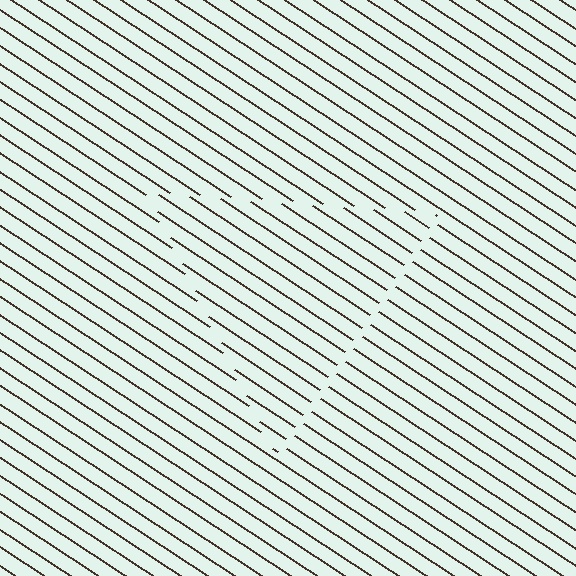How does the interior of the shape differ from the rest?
The interior of the shape contains the same grating, shifted by half a period — the contour is defined by the phase discontinuity where line-ends from the inner and outer gratings abut.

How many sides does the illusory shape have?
3 sides — the line-ends trace a triangle.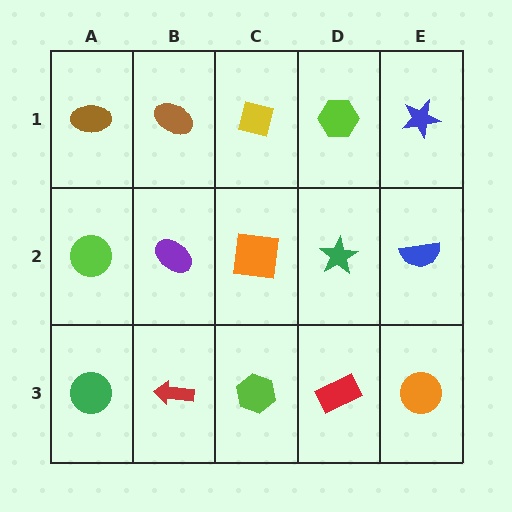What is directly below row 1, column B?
A purple ellipse.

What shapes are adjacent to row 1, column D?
A green star (row 2, column D), a yellow square (row 1, column C), a blue star (row 1, column E).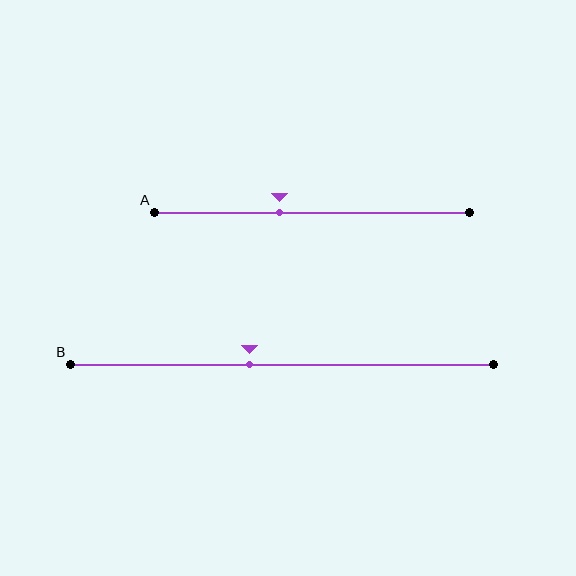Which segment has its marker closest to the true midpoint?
Segment B has its marker closest to the true midpoint.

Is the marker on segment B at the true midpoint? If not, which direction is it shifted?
No, the marker on segment B is shifted to the left by about 8% of the segment length.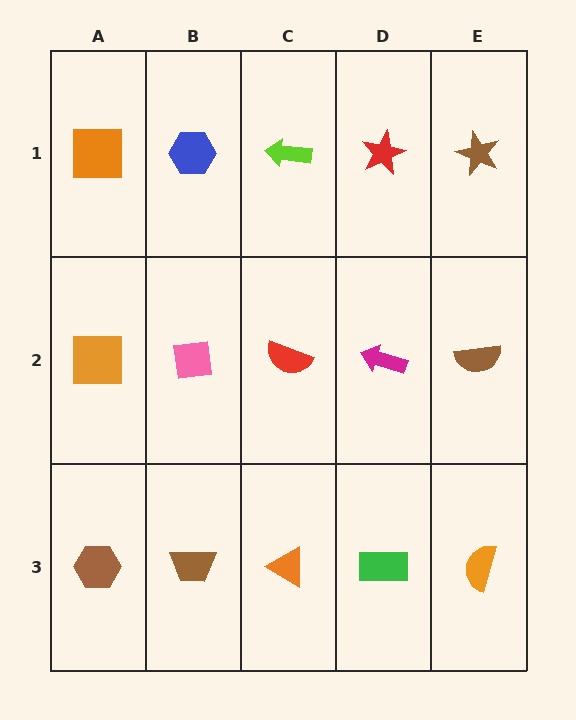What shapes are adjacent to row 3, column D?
A magenta arrow (row 2, column D), an orange triangle (row 3, column C), an orange semicircle (row 3, column E).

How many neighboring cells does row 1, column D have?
3.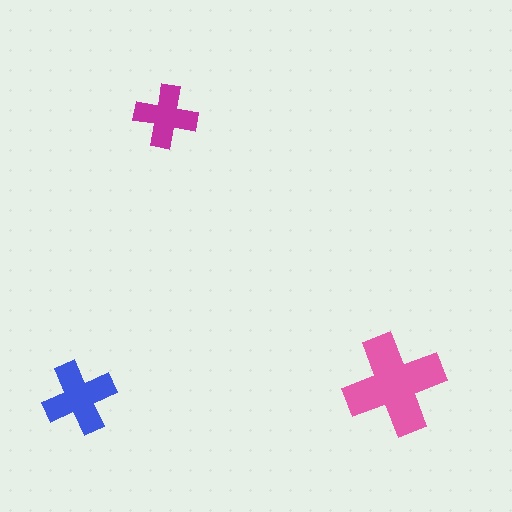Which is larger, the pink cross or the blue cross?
The pink one.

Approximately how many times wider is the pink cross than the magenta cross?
About 1.5 times wider.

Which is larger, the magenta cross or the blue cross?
The blue one.